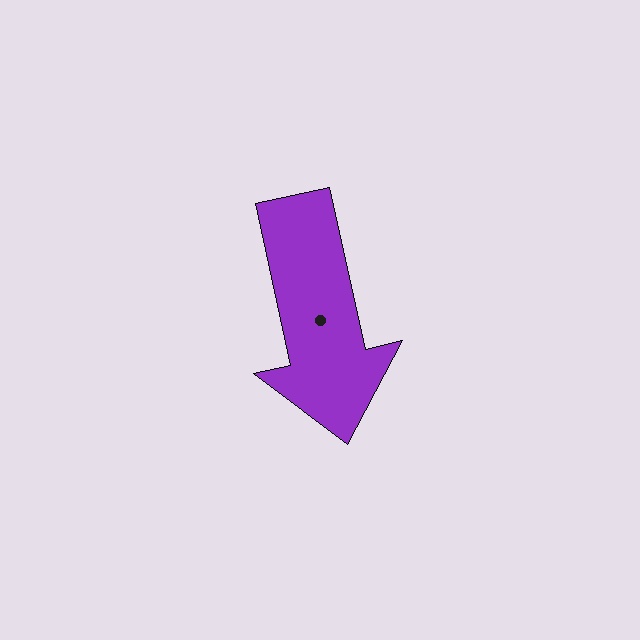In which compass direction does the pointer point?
South.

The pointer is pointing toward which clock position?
Roughly 6 o'clock.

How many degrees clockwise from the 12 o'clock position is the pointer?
Approximately 168 degrees.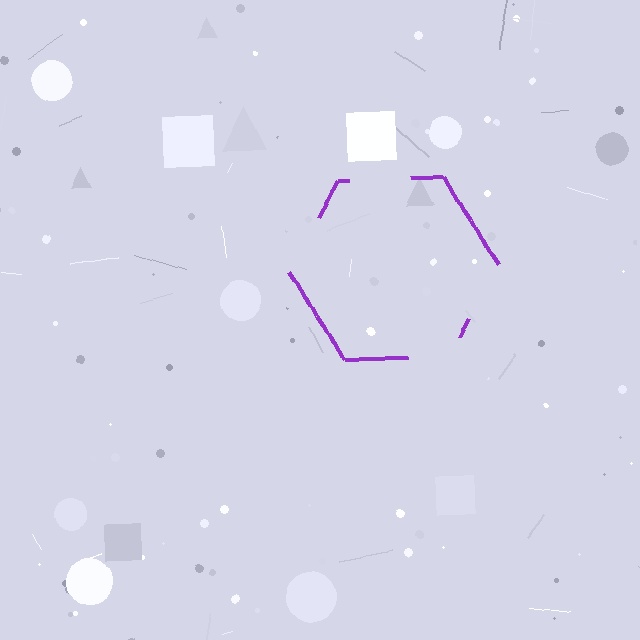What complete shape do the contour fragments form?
The contour fragments form a hexagon.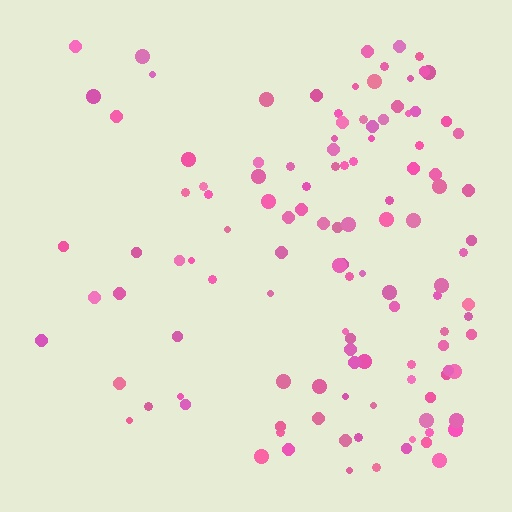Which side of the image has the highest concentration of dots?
The right.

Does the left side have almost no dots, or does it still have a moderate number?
Still a moderate number, just noticeably fewer than the right.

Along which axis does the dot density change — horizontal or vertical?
Horizontal.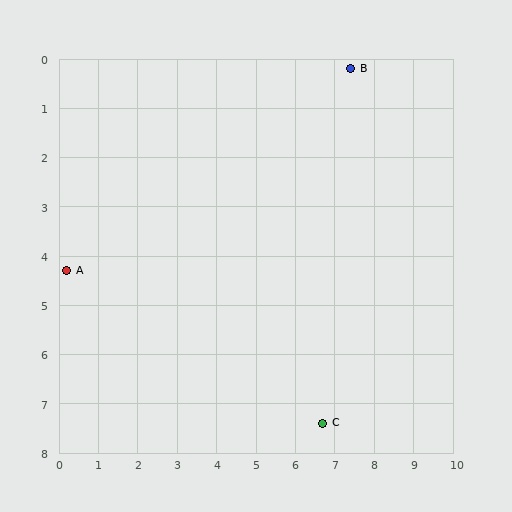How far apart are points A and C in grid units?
Points A and C are about 7.2 grid units apart.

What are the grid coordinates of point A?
Point A is at approximately (0.2, 4.3).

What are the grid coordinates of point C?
Point C is at approximately (6.7, 7.4).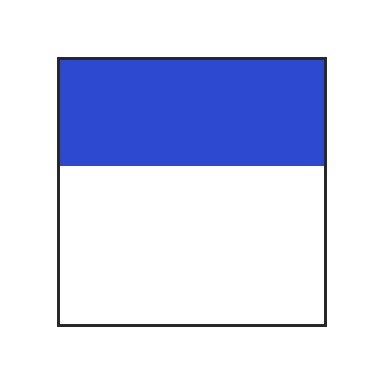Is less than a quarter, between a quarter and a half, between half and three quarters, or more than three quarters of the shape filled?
Between a quarter and a half.